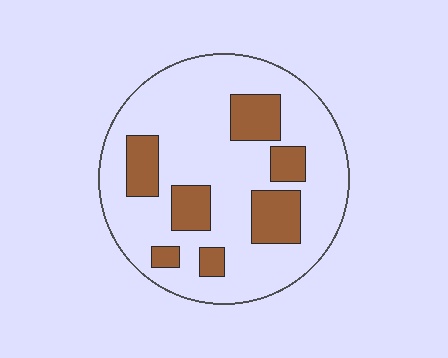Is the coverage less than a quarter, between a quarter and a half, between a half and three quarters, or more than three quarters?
Less than a quarter.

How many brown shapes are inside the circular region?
7.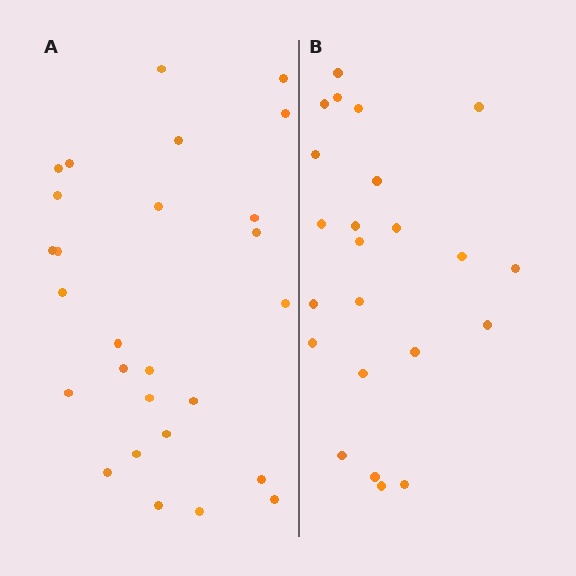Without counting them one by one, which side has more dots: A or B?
Region A (the left region) has more dots.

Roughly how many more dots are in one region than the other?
Region A has about 4 more dots than region B.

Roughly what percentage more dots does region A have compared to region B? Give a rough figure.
About 15% more.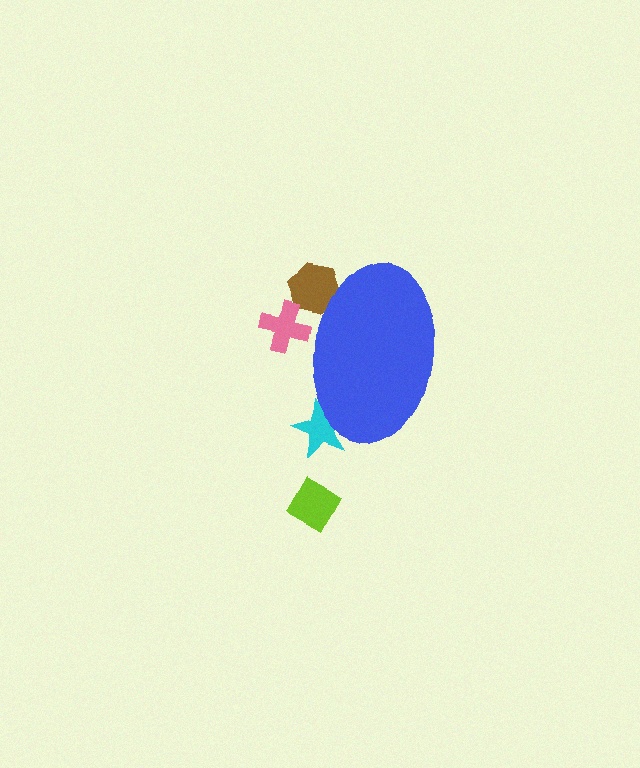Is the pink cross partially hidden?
Yes, the pink cross is partially hidden behind the blue ellipse.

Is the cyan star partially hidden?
Yes, the cyan star is partially hidden behind the blue ellipse.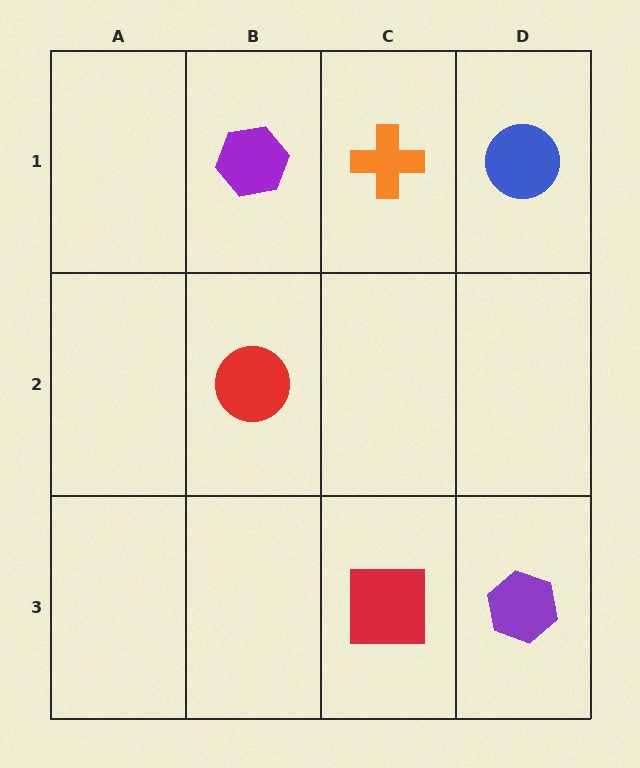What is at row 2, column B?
A red circle.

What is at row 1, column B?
A purple hexagon.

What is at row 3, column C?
A red square.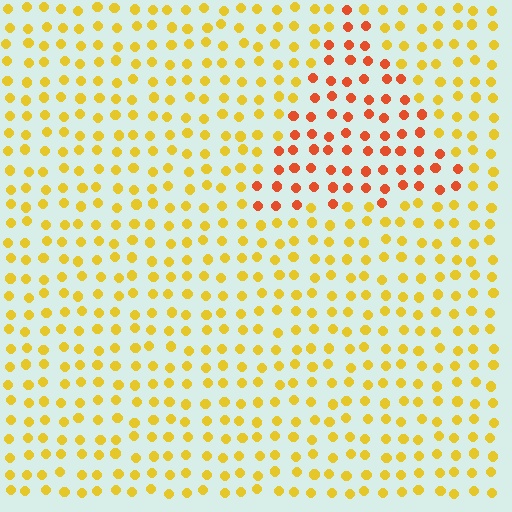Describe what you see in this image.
The image is filled with small yellow elements in a uniform arrangement. A triangle-shaped region is visible where the elements are tinted to a slightly different hue, forming a subtle color boundary.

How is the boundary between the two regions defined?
The boundary is defined purely by a slight shift in hue (about 39 degrees). Spacing, size, and orientation are identical on both sides.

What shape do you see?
I see a triangle.